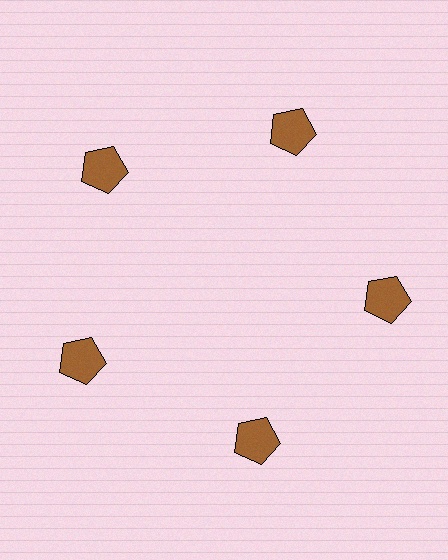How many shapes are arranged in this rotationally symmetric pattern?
There are 5 shapes, arranged in 5 groups of 1.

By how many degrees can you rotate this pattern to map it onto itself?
The pattern maps onto itself every 72 degrees of rotation.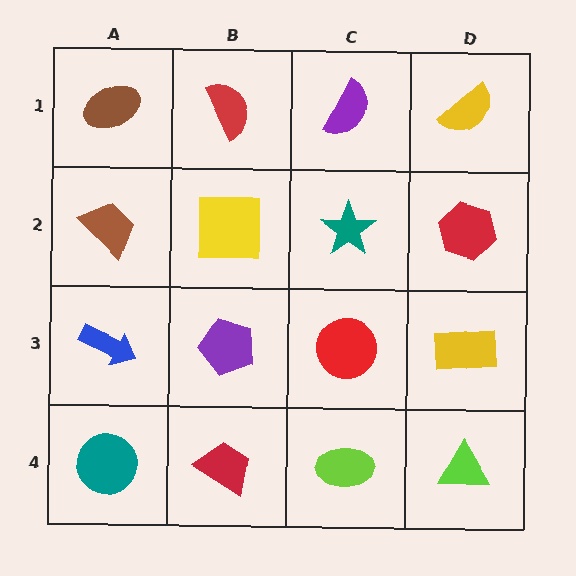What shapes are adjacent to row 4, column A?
A blue arrow (row 3, column A), a red trapezoid (row 4, column B).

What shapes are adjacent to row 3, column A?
A brown trapezoid (row 2, column A), a teal circle (row 4, column A), a purple pentagon (row 3, column B).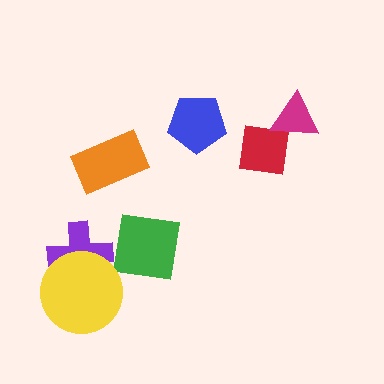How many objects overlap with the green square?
0 objects overlap with the green square.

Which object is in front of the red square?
The magenta triangle is in front of the red square.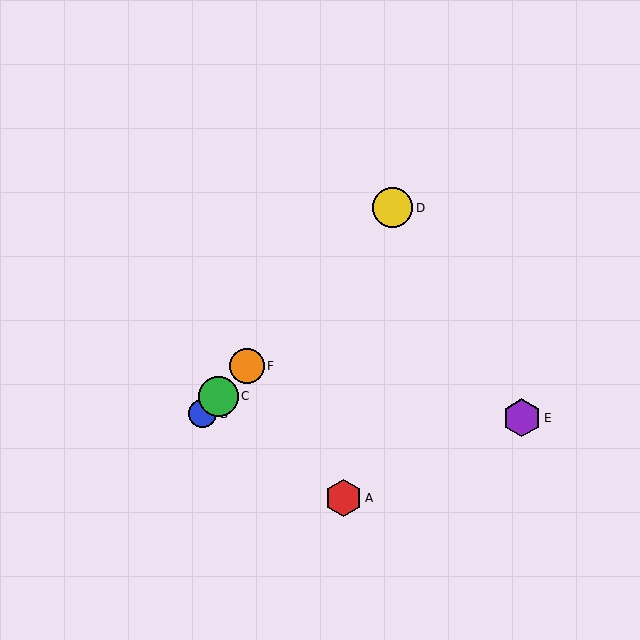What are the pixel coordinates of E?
Object E is at (522, 418).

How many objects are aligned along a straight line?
4 objects (B, C, D, F) are aligned along a straight line.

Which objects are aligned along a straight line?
Objects B, C, D, F are aligned along a straight line.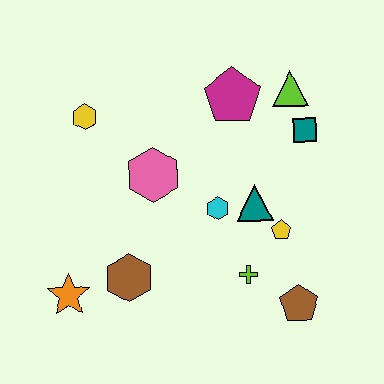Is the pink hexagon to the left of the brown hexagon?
No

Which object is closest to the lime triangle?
The teal square is closest to the lime triangle.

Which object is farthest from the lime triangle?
The orange star is farthest from the lime triangle.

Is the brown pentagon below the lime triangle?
Yes